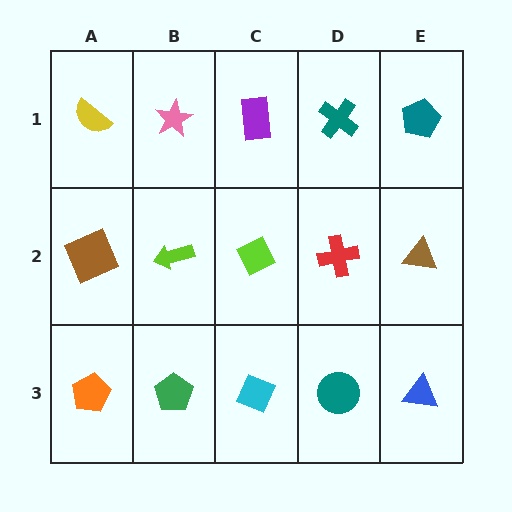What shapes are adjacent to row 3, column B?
A lime arrow (row 2, column B), an orange pentagon (row 3, column A), a cyan diamond (row 3, column C).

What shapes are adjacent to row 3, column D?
A red cross (row 2, column D), a cyan diamond (row 3, column C), a blue triangle (row 3, column E).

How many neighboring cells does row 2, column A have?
3.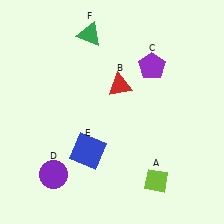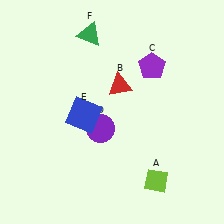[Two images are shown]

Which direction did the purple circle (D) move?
The purple circle (D) moved right.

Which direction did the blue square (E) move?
The blue square (E) moved up.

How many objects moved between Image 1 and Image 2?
2 objects moved between the two images.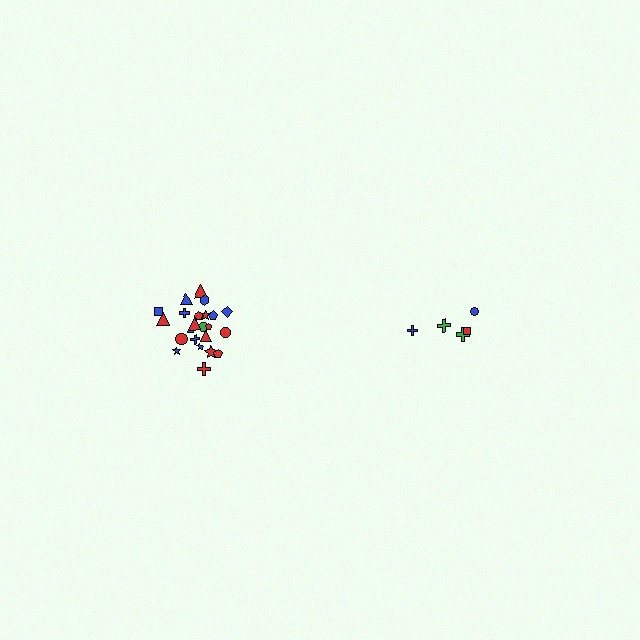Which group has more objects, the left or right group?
The left group.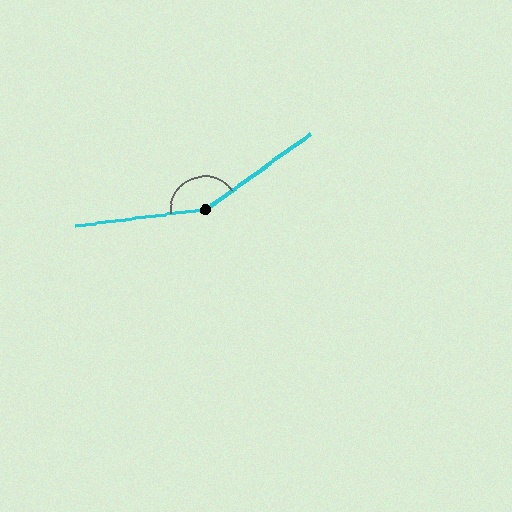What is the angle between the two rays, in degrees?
Approximately 151 degrees.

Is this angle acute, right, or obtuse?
It is obtuse.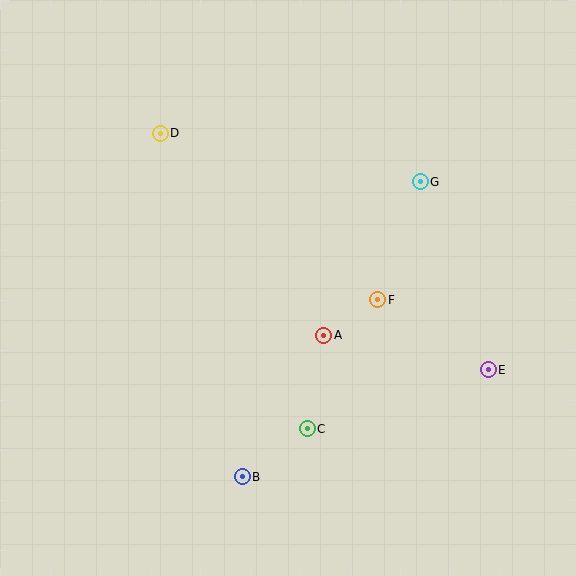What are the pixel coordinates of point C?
Point C is at (307, 429).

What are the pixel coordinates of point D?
Point D is at (160, 133).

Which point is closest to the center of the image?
Point A at (324, 335) is closest to the center.